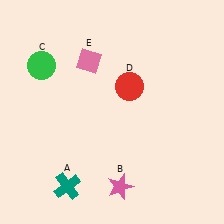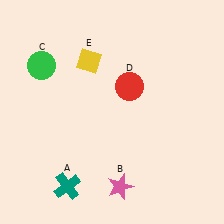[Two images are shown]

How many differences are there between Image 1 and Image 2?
There is 1 difference between the two images.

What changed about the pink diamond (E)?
In Image 1, E is pink. In Image 2, it changed to yellow.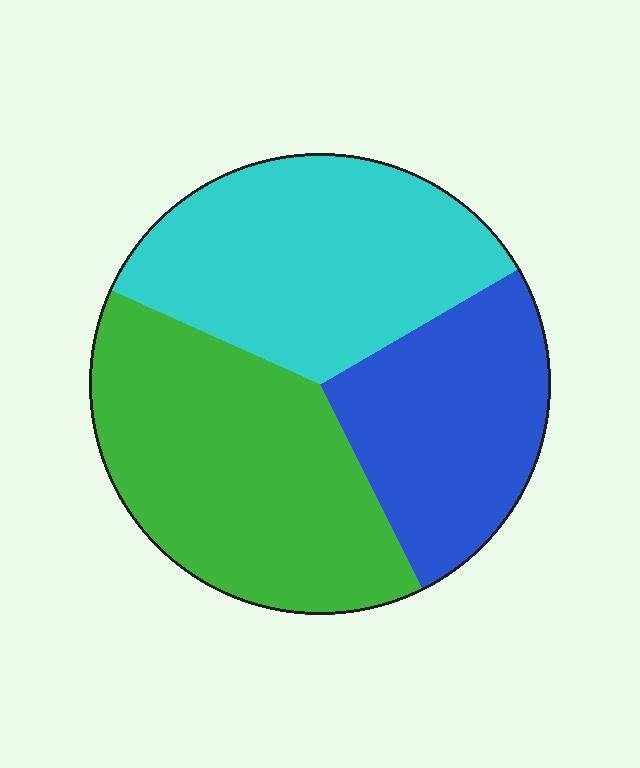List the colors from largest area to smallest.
From largest to smallest: green, cyan, blue.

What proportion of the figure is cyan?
Cyan takes up about one third (1/3) of the figure.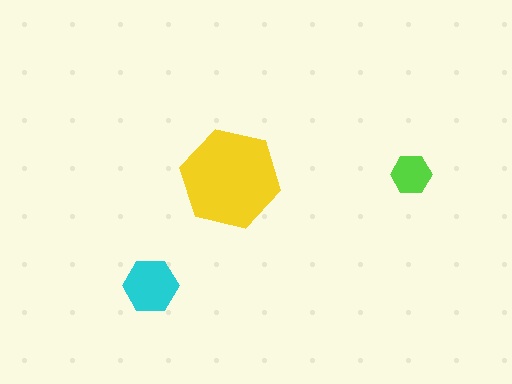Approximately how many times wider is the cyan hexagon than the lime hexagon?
About 1.5 times wider.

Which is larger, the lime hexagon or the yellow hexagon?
The yellow one.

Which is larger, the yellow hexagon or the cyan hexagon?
The yellow one.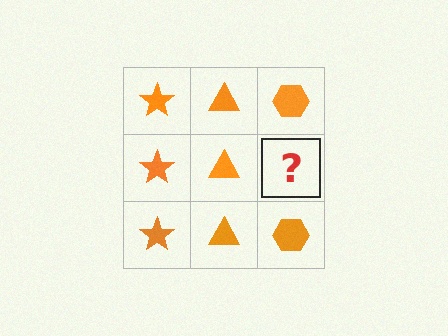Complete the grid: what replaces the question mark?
The question mark should be replaced with an orange hexagon.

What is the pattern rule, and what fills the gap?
The rule is that each column has a consistent shape. The gap should be filled with an orange hexagon.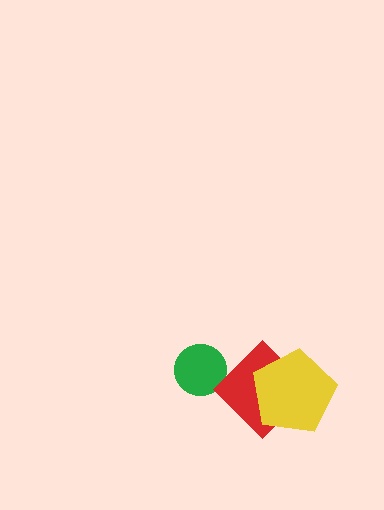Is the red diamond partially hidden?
Yes, it is partially covered by another shape.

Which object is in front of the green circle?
The red diamond is in front of the green circle.